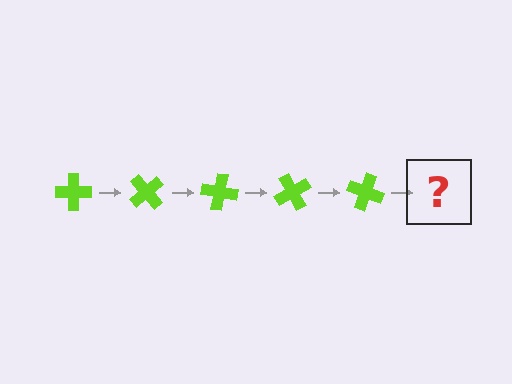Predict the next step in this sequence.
The next step is a lime cross rotated 250 degrees.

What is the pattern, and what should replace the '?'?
The pattern is that the cross rotates 50 degrees each step. The '?' should be a lime cross rotated 250 degrees.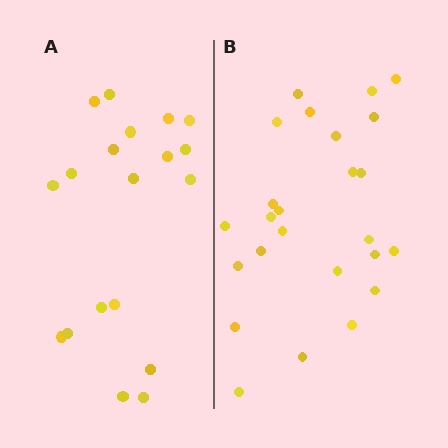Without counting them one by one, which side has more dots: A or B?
Region B (the right region) has more dots.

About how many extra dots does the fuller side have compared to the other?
Region B has about 6 more dots than region A.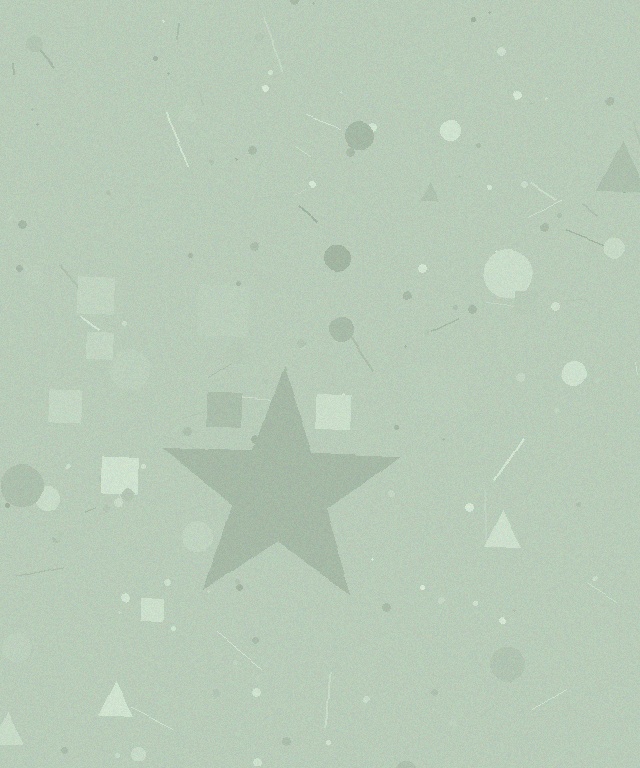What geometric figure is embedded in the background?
A star is embedded in the background.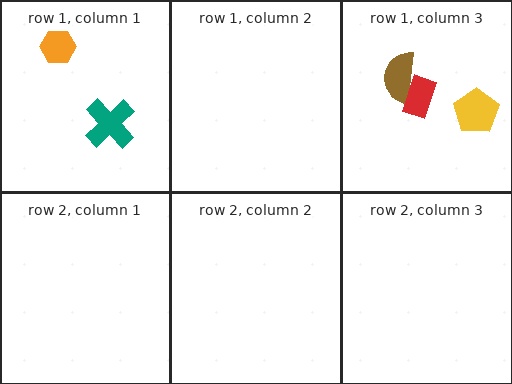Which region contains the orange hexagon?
The row 1, column 1 region.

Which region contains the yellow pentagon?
The row 1, column 3 region.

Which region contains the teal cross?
The row 1, column 1 region.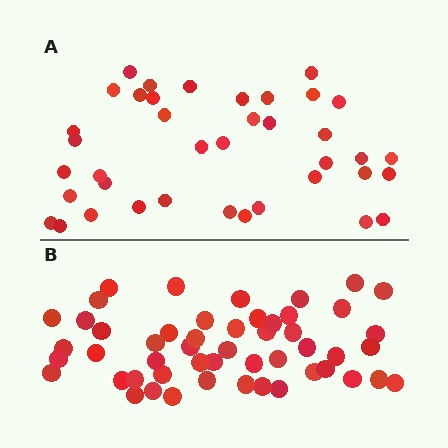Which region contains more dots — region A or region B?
Region B (the bottom region) has more dots.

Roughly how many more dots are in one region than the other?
Region B has roughly 12 or so more dots than region A.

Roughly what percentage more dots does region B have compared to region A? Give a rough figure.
About 30% more.